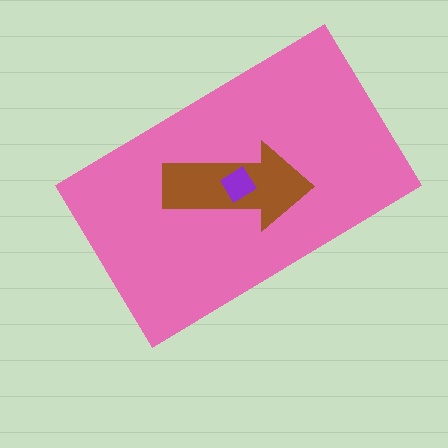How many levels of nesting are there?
3.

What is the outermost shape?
The pink rectangle.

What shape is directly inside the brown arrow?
The purple diamond.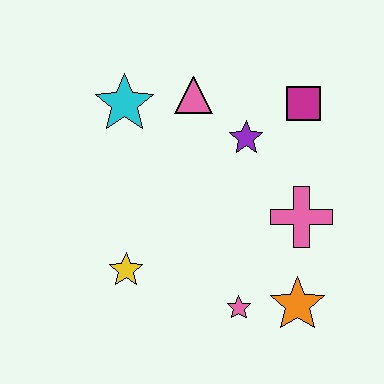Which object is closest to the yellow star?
The pink star is closest to the yellow star.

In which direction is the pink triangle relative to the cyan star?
The pink triangle is to the right of the cyan star.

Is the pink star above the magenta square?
No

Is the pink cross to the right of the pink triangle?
Yes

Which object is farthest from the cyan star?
The orange star is farthest from the cyan star.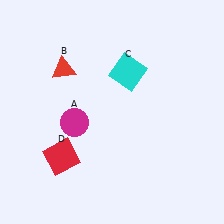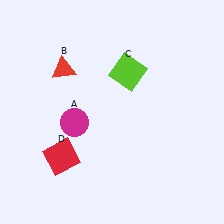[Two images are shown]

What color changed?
The square (C) changed from cyan in Image 1 to lime in Image 2.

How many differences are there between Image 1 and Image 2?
There is 1 difference between the two images.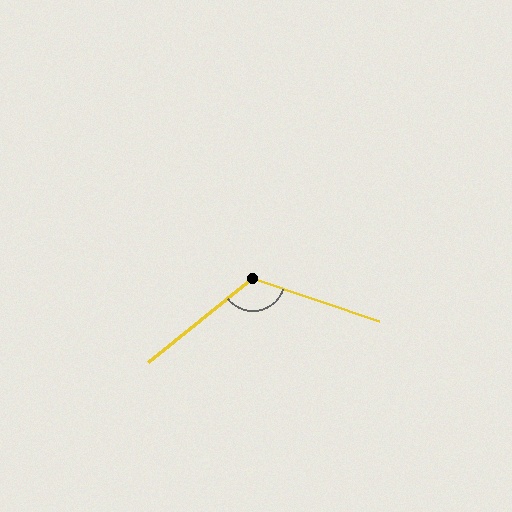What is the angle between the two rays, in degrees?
Approximately 122 degrees.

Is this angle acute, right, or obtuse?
It is obtuse.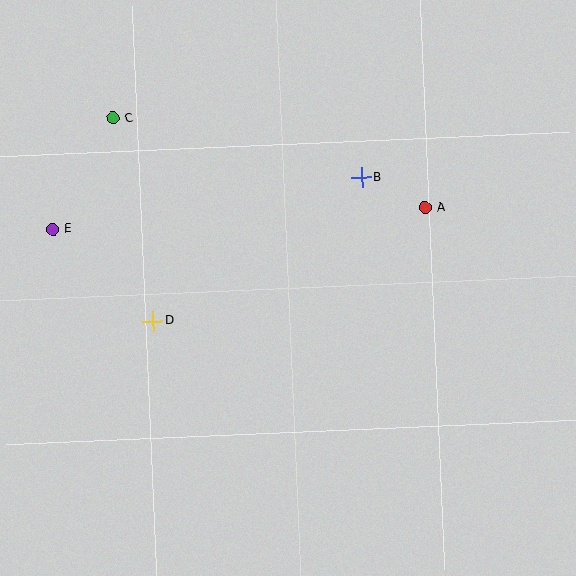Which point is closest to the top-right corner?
Point A is closest to the top-right corner.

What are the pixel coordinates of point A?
Point A is at (425, 208).